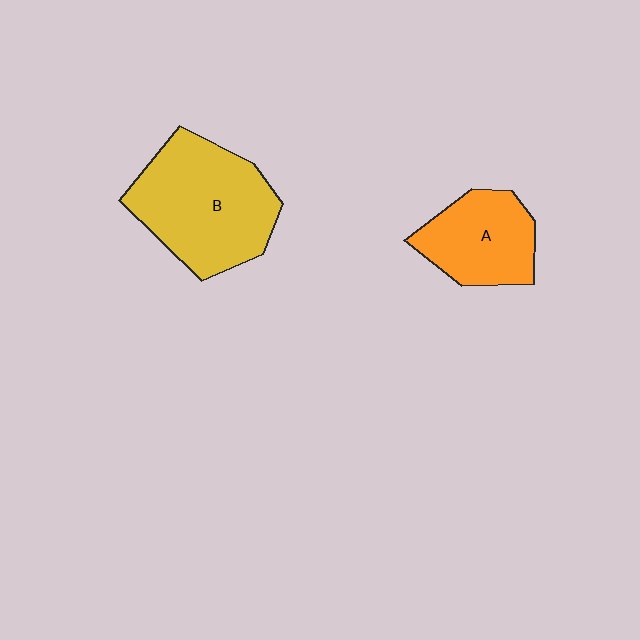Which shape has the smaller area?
Shape A (orange).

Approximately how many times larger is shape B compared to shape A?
Approximately 1.6 times.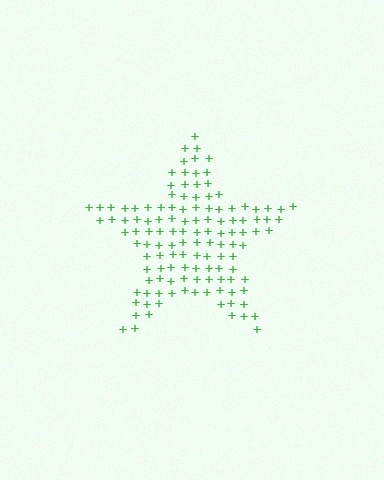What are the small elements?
The small elements are plus signs.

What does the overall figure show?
The overall figure shows a star.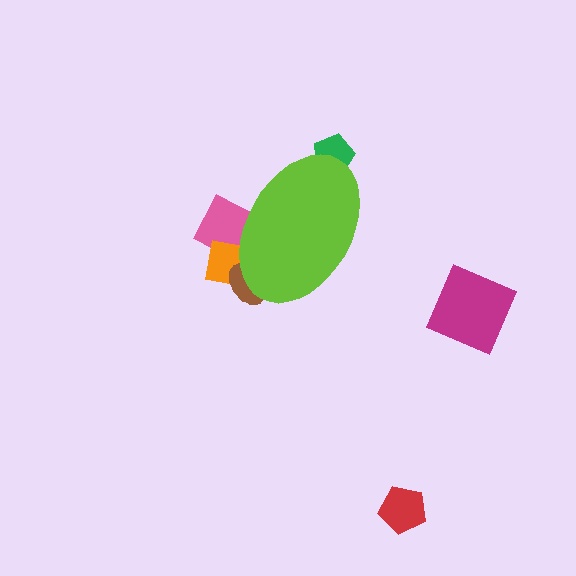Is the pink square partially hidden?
Yes, the pink square is partially hidden behind the lime ellipse.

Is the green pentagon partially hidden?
Yes, the green pentagon is partially hidden behind the lime ellipse.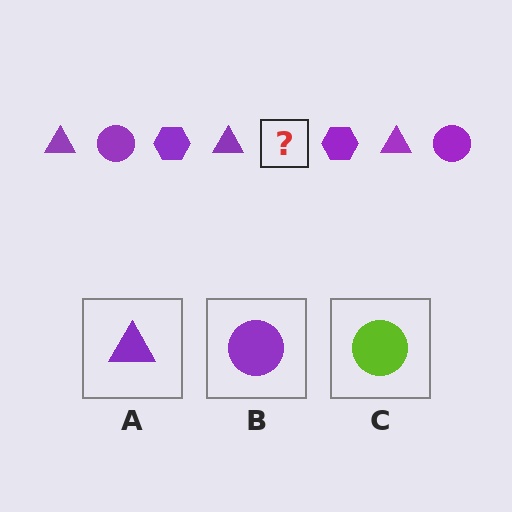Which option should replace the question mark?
Option B.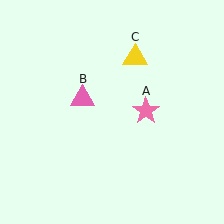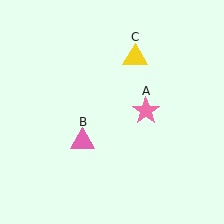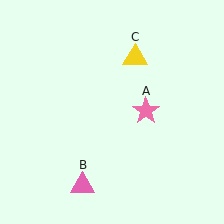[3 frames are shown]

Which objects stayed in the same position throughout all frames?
Pink star (object A) and yellow triangle (object C) remained stationary.